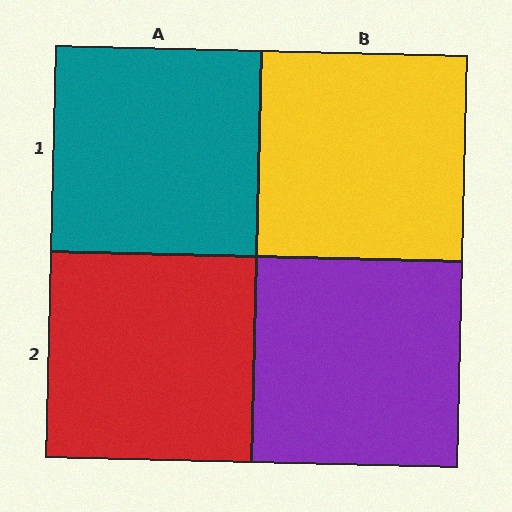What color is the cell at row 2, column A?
Red.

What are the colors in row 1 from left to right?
Teal, yellow.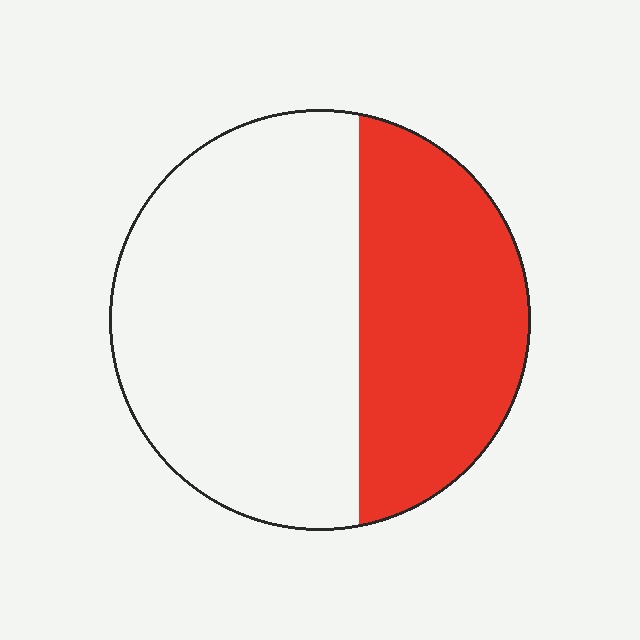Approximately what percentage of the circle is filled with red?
Approximately 40%.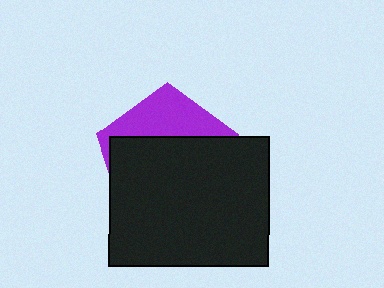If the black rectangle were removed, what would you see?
You would see the complete purple pentagon.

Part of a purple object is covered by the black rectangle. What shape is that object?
It is a pentagon.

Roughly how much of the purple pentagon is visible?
A small part of it is visible (roughly 31%).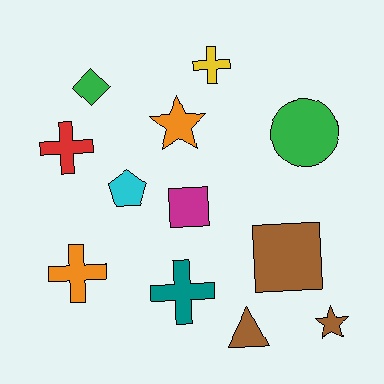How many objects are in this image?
There are 12 objects.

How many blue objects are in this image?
There are no blue objects.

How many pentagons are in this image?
There is 1 pentagon.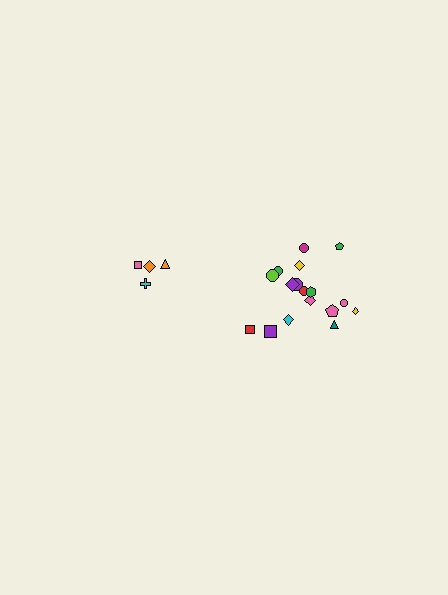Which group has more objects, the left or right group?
The right group.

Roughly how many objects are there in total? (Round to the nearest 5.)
Roughly 20 objects in total.